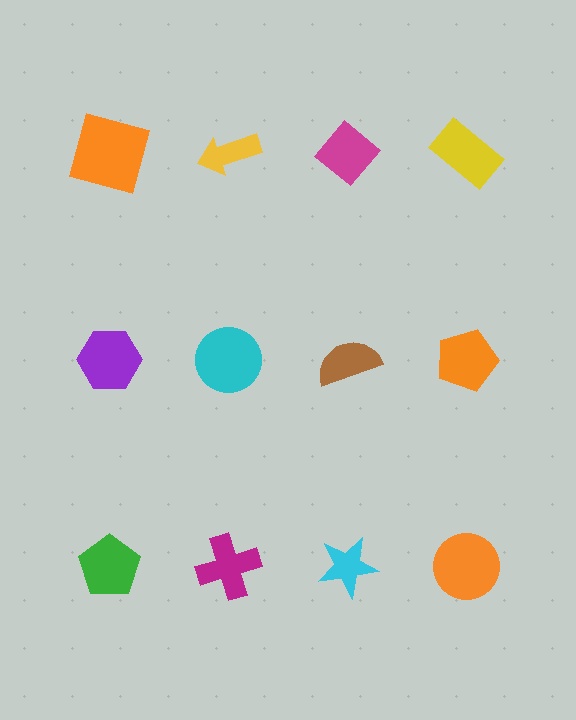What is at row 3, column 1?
A green pentagon.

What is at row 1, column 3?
A magenta diamond.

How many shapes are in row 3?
4 shapes.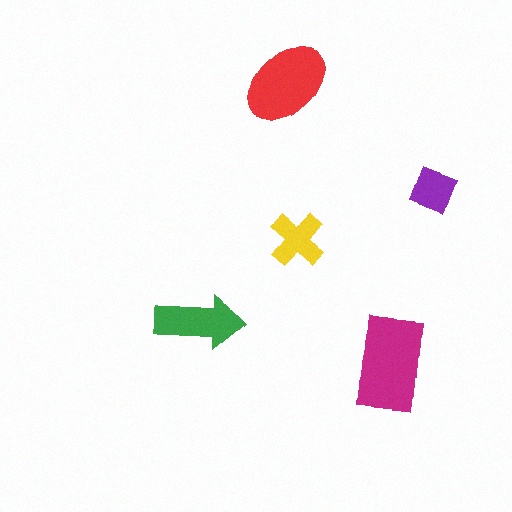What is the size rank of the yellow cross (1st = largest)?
4th.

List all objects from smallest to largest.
The purple square, the yellow cross, the green arrow, the red ellipse, the magenta rectangle.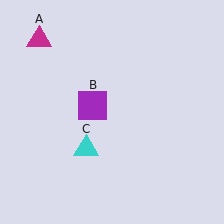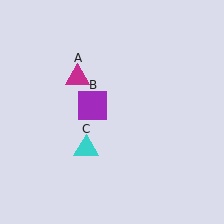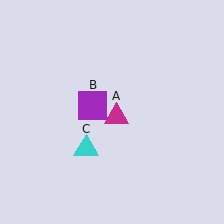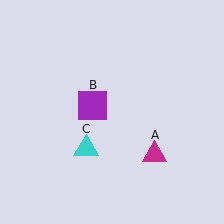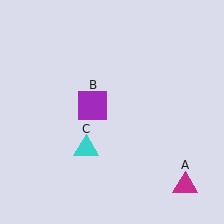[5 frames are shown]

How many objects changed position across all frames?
1 object changed position: magenta triangle (object A).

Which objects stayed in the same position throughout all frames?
Purple square (object B) and cyan triangle (object C) remained stationary.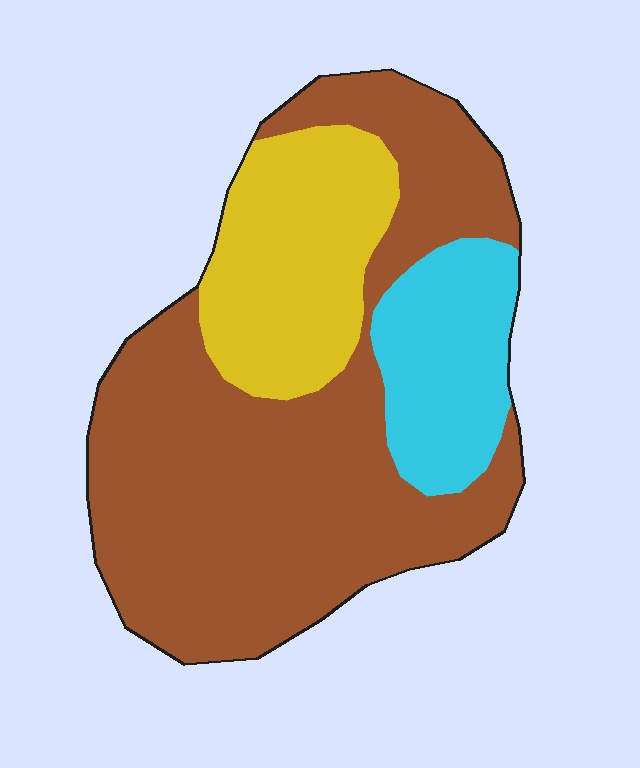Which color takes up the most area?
Brown, at roughly 60%.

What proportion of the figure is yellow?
Yellow takes up between a sixth and a third of the figure.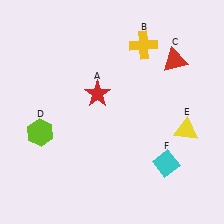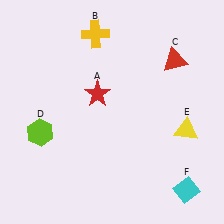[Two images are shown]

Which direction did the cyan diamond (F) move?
The cyan diamond (F) moved down.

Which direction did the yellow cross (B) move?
The yellow cross (B) moved left.